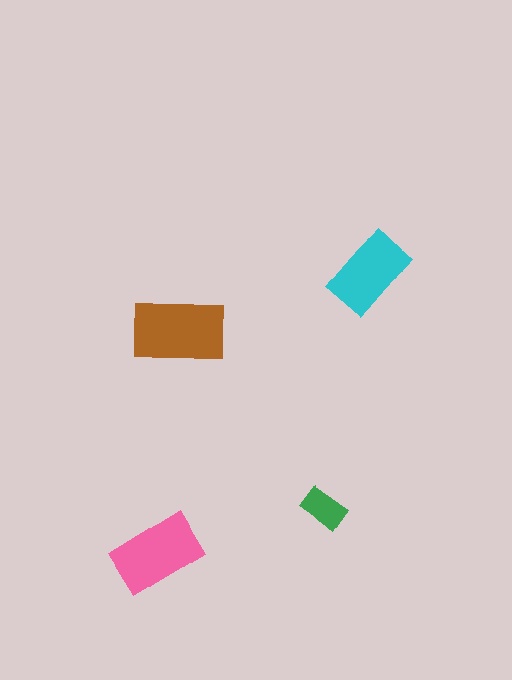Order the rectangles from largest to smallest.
the brown one, the pink one, the cyan one, the green one.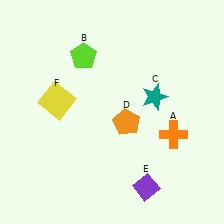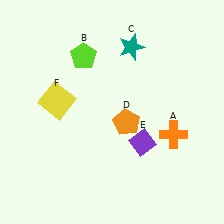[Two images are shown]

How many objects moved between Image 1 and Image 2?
2 objects moved between the two images.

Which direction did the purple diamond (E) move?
The purple diamond (E) moved up.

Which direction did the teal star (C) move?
The teal star (C) moved up.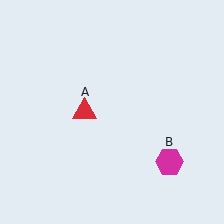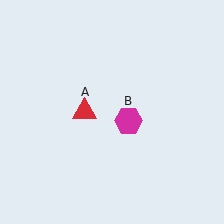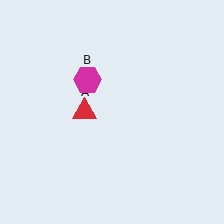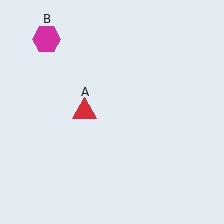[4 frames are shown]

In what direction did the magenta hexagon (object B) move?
The magenta hexagon (object B) moved up and to the left.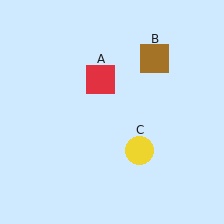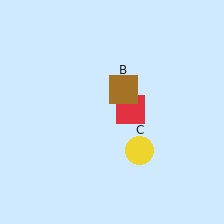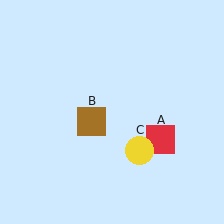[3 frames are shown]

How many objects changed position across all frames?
2 objects changed position: red square (object A), brown square (object B).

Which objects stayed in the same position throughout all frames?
Yellow circle (object C) remained stationary.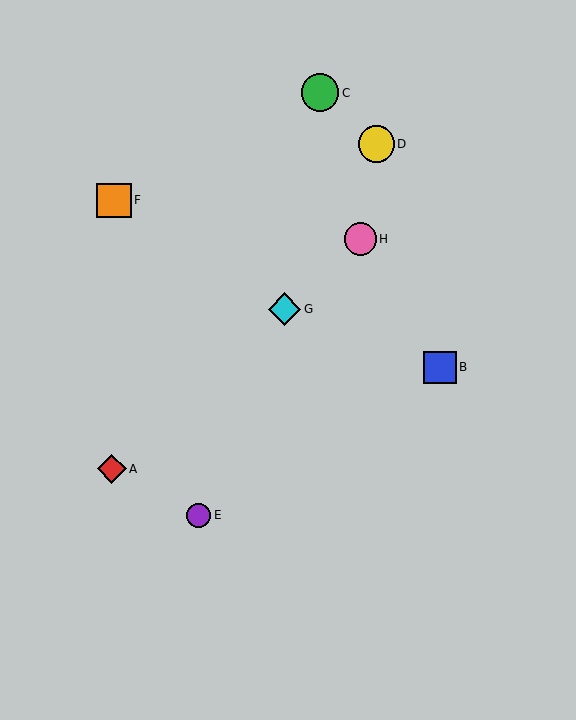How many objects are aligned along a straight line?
3 objects (A, G, H) are aligned along a straight line.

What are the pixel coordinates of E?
Object E is at (199, 515).